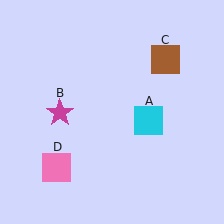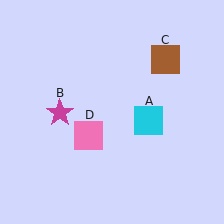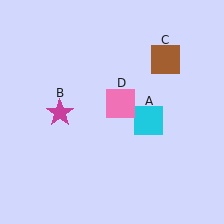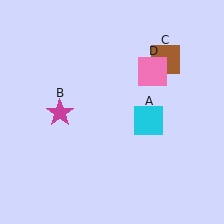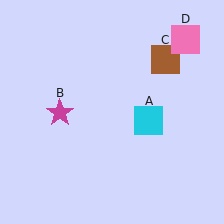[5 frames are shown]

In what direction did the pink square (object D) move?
The pink square (object D) moved up and to the right.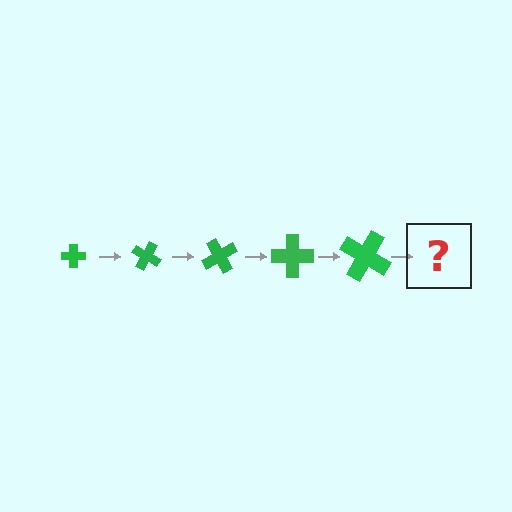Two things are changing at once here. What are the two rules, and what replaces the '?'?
The two rules are that the cross grows larger each step and it rotates 30 degrees each step. The '?' should be a cross, larger than the previous one and rotated 150 degrees from the start.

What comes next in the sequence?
The next element should be a cross, larger than the previous one and rotated 150 degrees from the start.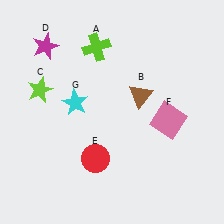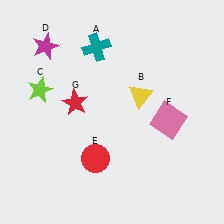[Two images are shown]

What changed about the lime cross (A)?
In Image 1, A is lime. In Image 2, it changed to teal.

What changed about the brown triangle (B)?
In Image 1, B is brown. In Image 2, it changed to yellow.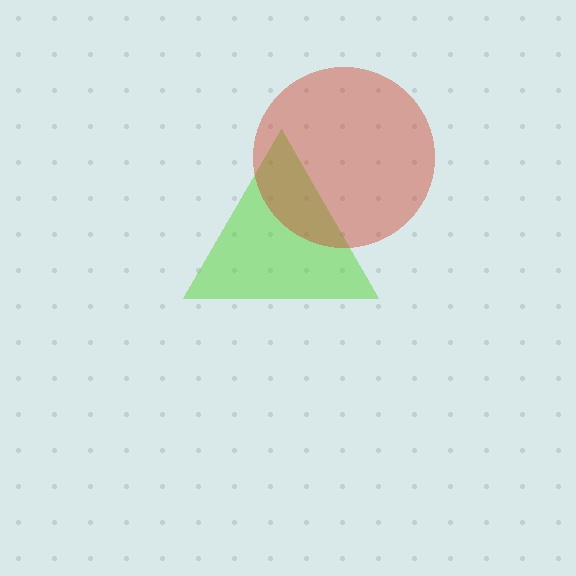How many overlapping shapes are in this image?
There are 2 overlapping shapes in the image.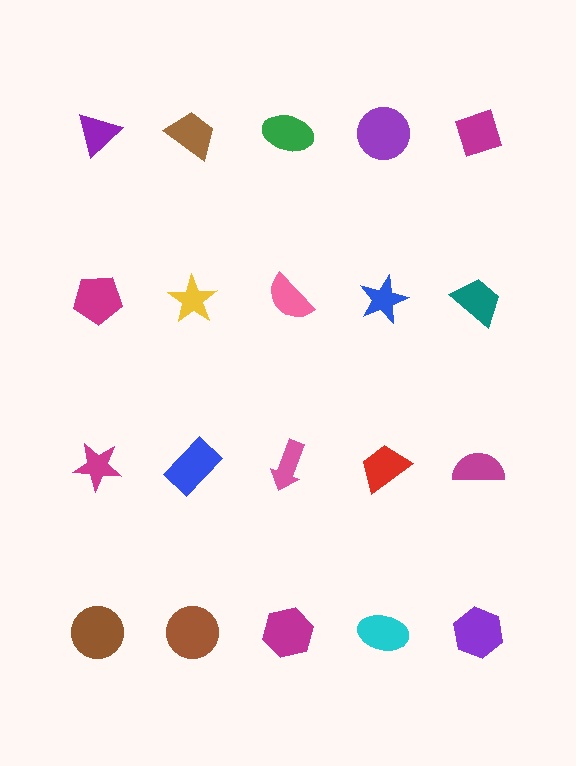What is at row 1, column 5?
A magenta diamond.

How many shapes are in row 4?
5 shapes.